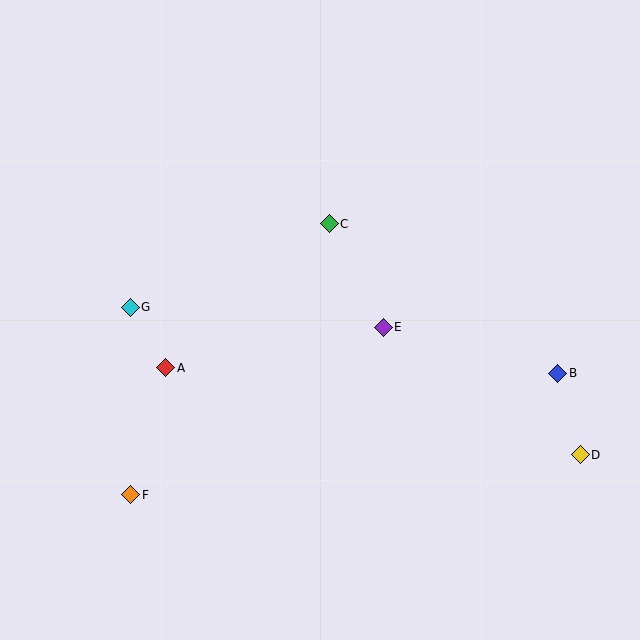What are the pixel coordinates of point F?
Point F is at (131, 495).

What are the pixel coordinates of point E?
Point E is at (383, 327).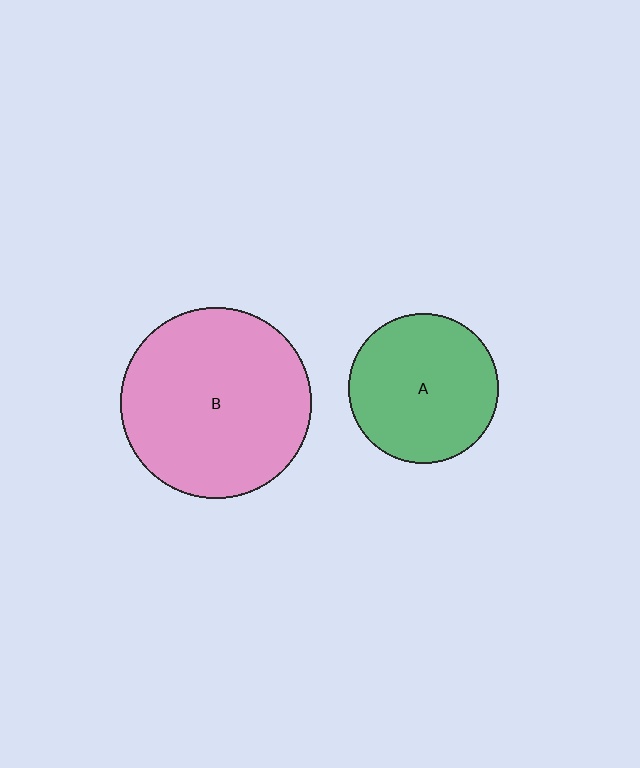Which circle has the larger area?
Circle B (pink).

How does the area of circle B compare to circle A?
Approximately 1.6 times.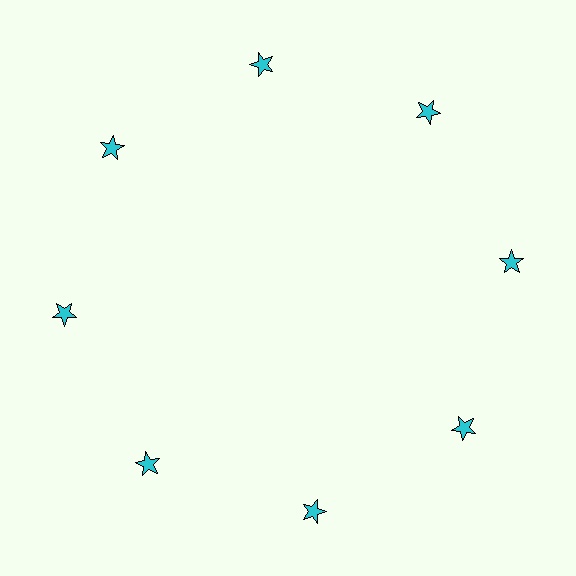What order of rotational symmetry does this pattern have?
This pattern has 8-fold rotational symmetry.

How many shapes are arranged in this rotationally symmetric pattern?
There are 8 shapes, arranged in 8 groups of 1.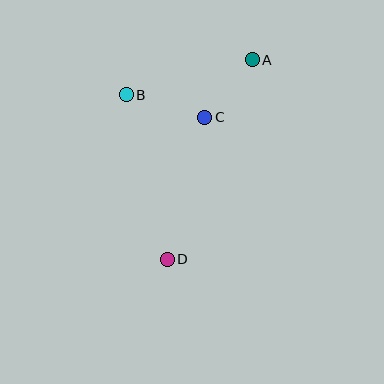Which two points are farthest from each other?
Points A and D are farthest from each other.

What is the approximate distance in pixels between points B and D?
The distance between B and D is approximately 169 pixels.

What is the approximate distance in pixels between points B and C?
The distance between B and C is approximately 82 pixels.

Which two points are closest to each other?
Points A and C are closest to each other.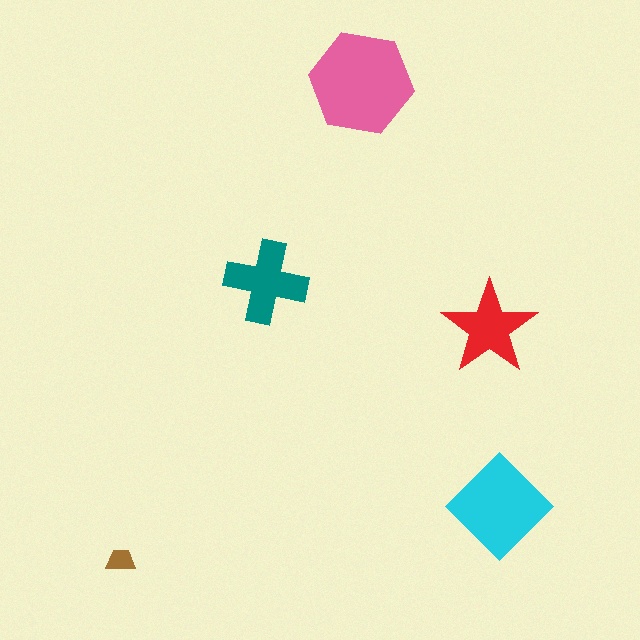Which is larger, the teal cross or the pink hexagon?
The pink hexagon.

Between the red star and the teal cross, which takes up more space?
The teal cross.